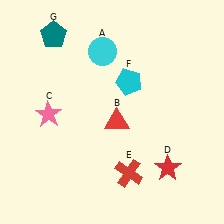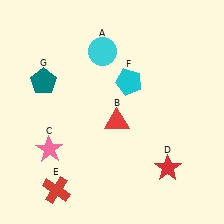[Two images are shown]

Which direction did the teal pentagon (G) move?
The teal pentagon (G) moved down.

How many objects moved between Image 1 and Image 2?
3 objects moved between the two images.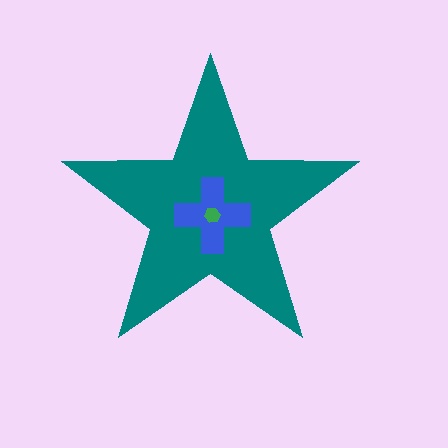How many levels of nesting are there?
3.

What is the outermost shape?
The teal star.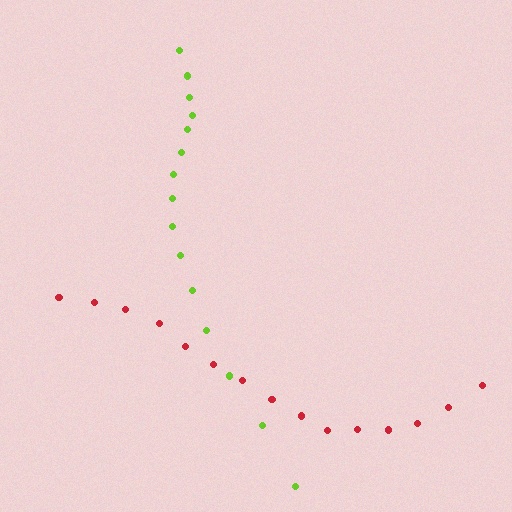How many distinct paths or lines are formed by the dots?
There are 2 distinct paths.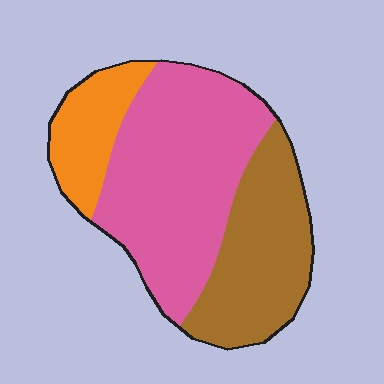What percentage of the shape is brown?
Brown takes up about one third (1/3) of the shape.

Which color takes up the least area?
Orange, at roughly 15%.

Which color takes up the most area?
Pink, at roughly 50%.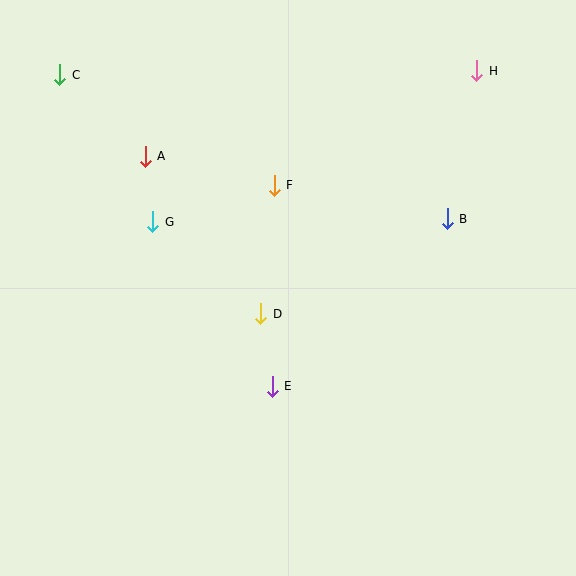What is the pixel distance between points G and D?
The distance between G and D is 142 pixels.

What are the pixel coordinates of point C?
Point C is at (60, 75).